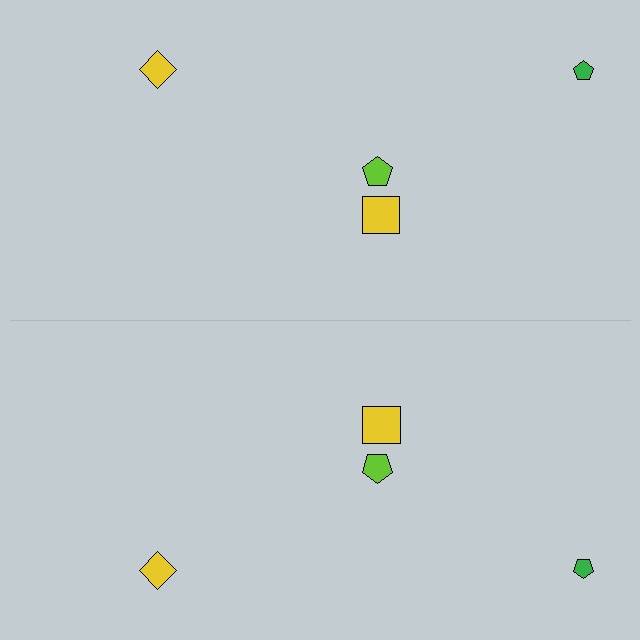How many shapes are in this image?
There are 8 shapes in this image.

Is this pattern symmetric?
Yes, this pattern has bilateral (reflection) symmetry.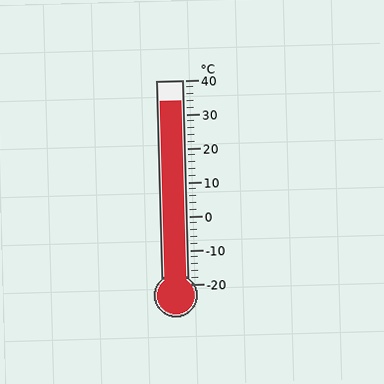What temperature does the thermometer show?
The thermometer shows approximately 34°C.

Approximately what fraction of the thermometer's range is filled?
The thermometer is filled to approximately 90% of its range.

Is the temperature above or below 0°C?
The temperature is above 0°C.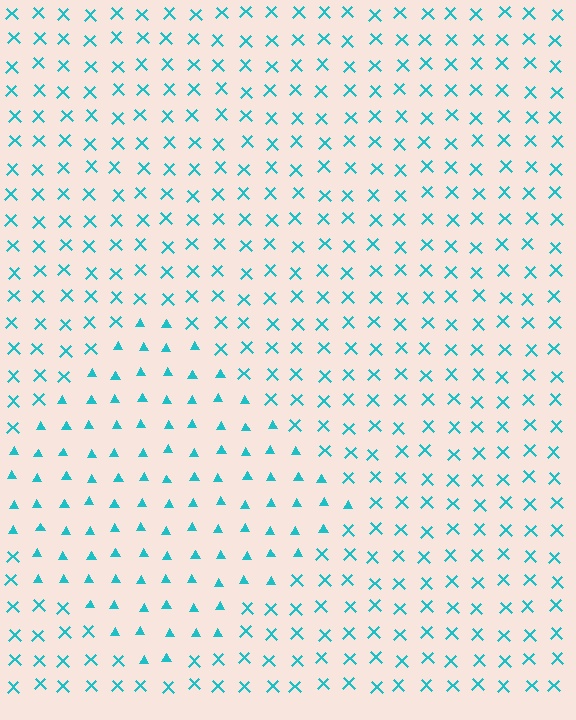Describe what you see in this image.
The image is filled with small cyan elements arranged in a uniform grid. A diamond-shaped region contains triangles, while the surrounding area contains X marks. The boundary is defined purely by the change in element shape.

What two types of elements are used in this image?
The image uses triangles inside the diamond region and X marks outside it.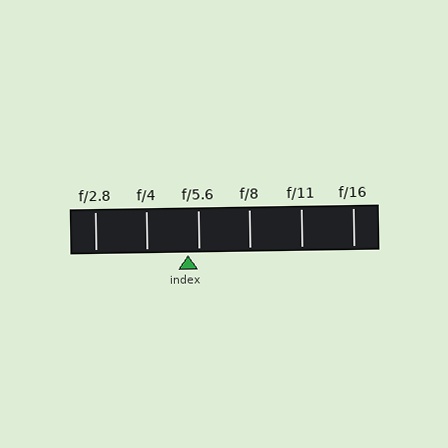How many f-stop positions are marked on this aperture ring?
There are 6 f-stop positions marked.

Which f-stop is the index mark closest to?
The index mark is closest to f/5.6.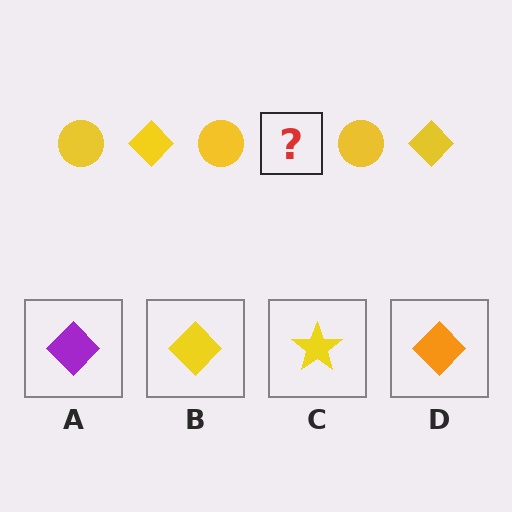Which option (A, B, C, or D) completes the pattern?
B.